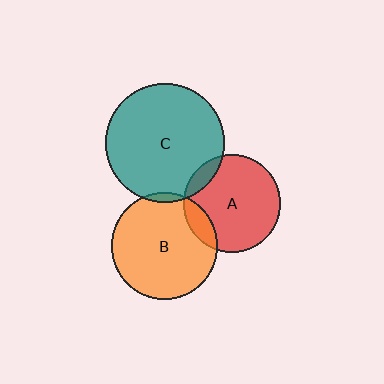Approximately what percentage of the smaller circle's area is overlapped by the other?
Approximately 5%.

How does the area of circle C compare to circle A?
Approximately 1.5 times.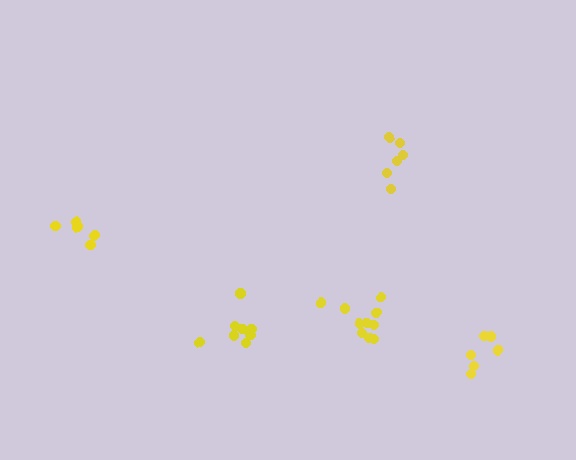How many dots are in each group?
Group 1: 6 dots, Group 2: 6 dots, Group 3: 10 dots, Group 4: 6 dots, Group 5: 8 dots (36 total).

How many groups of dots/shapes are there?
There are 5 groups.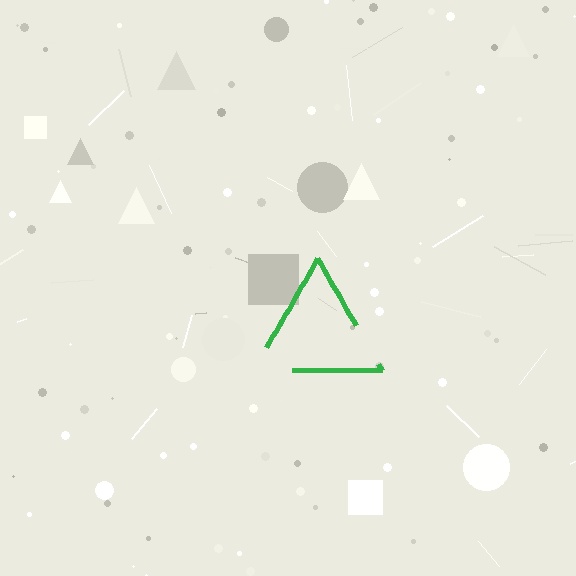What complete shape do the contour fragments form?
The contour fragments form a triangle.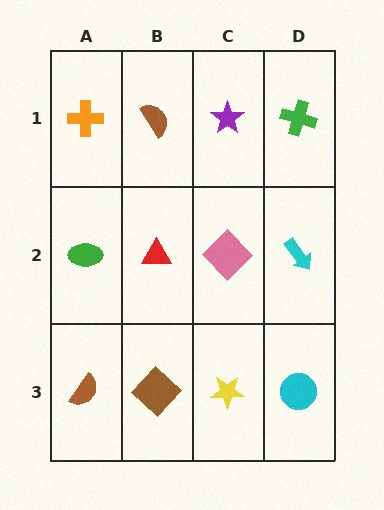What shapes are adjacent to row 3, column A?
A green ellipse (row 2, column A), a brown diamond (row 3, column B).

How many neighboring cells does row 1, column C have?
3.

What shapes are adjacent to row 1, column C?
A pink diamond (row 2, column C), a brown semicircle (row 1, column B), a green cross (row 1, column D).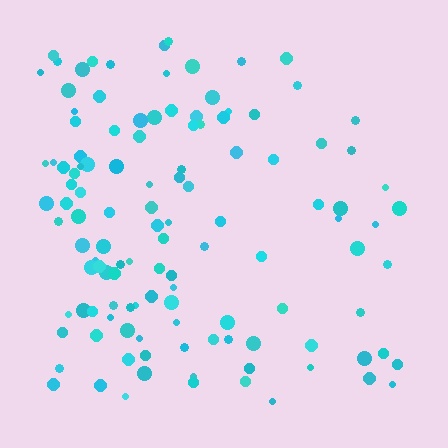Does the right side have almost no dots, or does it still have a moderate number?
Still a moderate number, just noticeably fewer than the left.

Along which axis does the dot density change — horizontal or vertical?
Horizontal.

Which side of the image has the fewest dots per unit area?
The right.